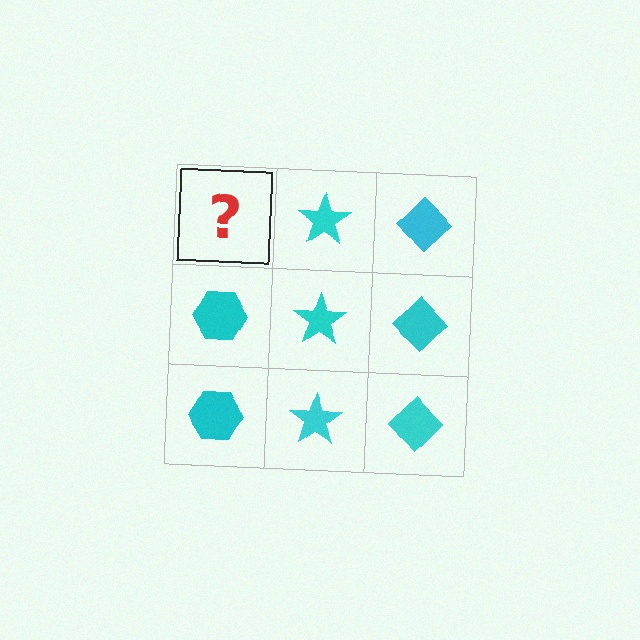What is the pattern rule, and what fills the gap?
The rule is that each column has a consistent shape. The gap should be filled with a cyan hexagon.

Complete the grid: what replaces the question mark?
The question mark should be replaced with a cyan hexagon.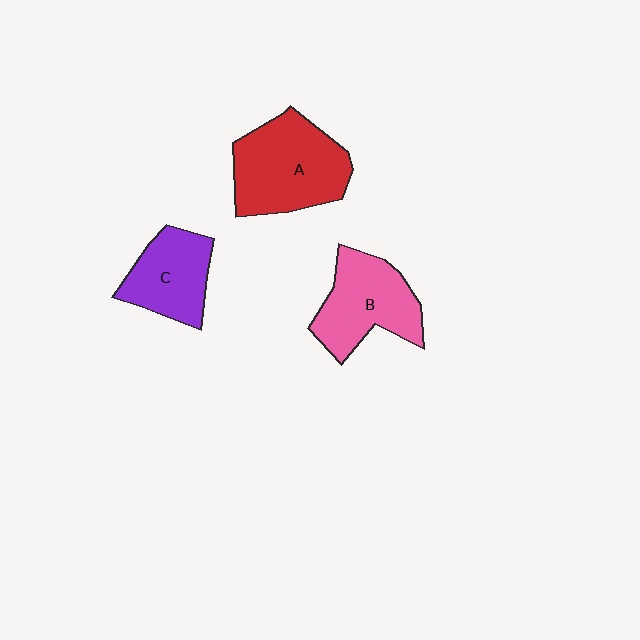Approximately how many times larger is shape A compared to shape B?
Approximately 1.2 times.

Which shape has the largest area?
Shape A (red).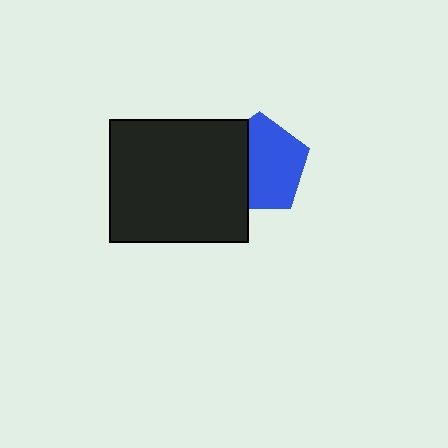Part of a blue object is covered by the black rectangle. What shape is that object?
It is a pentagon.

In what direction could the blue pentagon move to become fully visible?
The blue pentagon could move right. That would shift it out from behind the black rectangle entirely.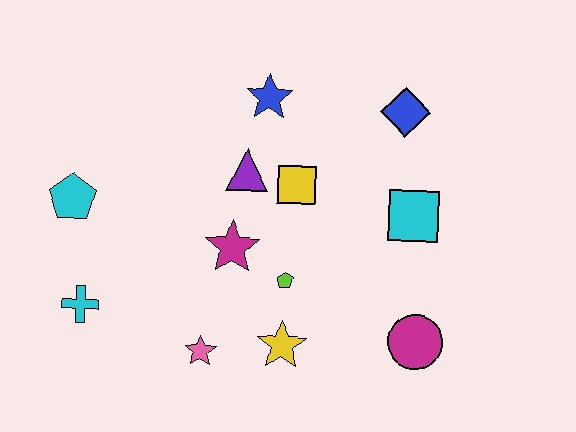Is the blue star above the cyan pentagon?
Yes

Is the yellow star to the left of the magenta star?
No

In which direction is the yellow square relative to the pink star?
The yellow square is above the pink star.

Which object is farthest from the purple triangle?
The magenta circle is farthest from the purple triangle.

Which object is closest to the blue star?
The purple triangle is closest to the blue star.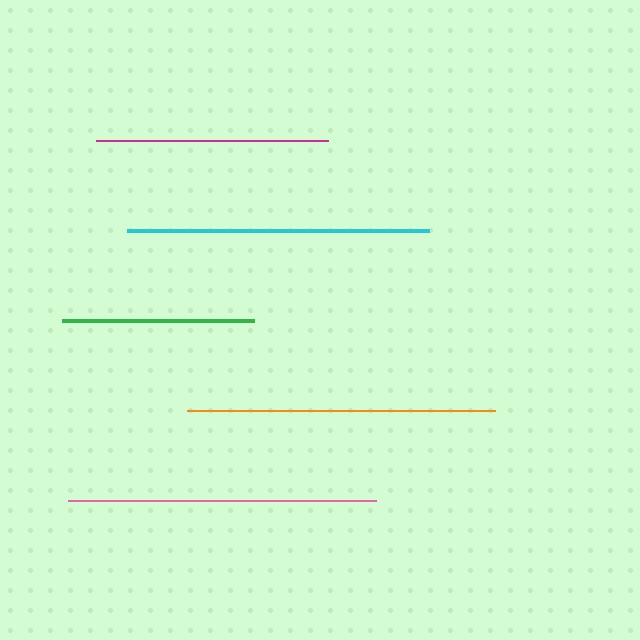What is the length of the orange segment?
The orange segment is approximately 308 pixels long.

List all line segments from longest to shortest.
From longest to shortest: pink, orange, cyan, magenta, green.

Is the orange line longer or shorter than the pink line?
The pink line is longer than the orange line.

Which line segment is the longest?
The pink line is the longest at approximately 309 pixels.